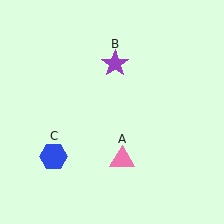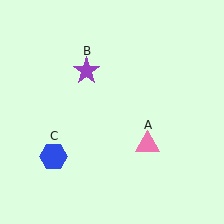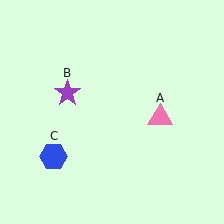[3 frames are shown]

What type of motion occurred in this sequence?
The pink triangle (object A), purple star (object B) rotated counterclockwise around the center of the scene.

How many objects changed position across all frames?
2 objects changed position: pink triangle (object A), purple star (object B).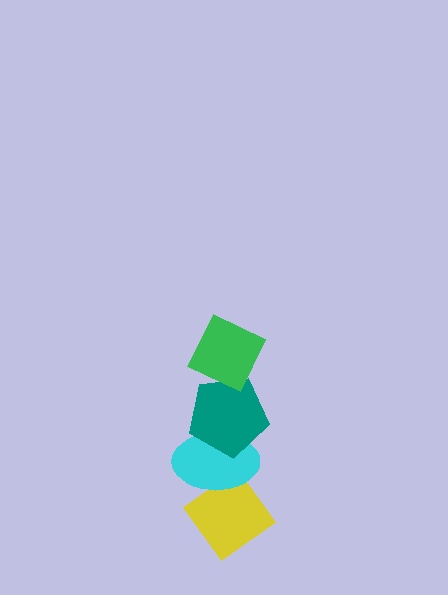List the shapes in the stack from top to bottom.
From top to bottom: the green diamond, the teal pentagon, the cyan ellipse, the yellow diamond.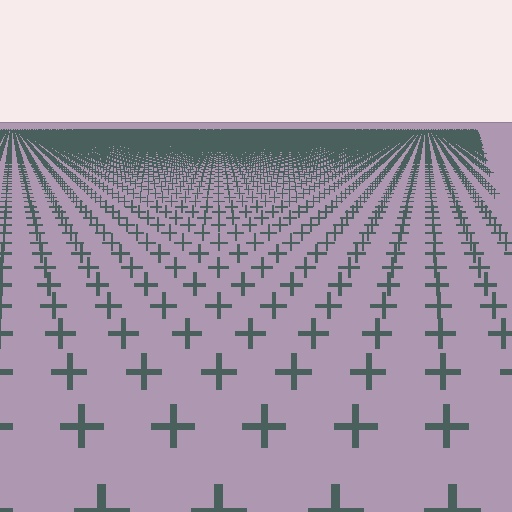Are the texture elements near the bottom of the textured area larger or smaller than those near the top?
Larger. Near the bottom, elements are closer to the viewer and appear at a bigger on-screen size.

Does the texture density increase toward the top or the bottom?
Density increases toward the top.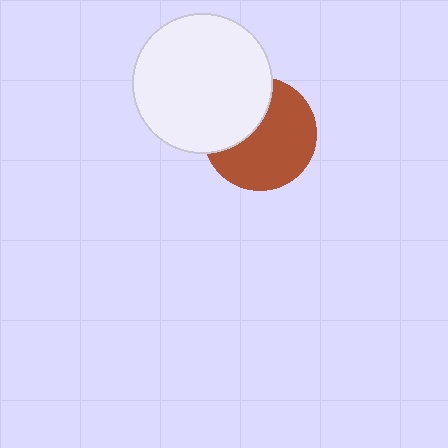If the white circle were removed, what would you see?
You would see the complete brown circle.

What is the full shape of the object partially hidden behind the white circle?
The partially hidden object is a brown circle.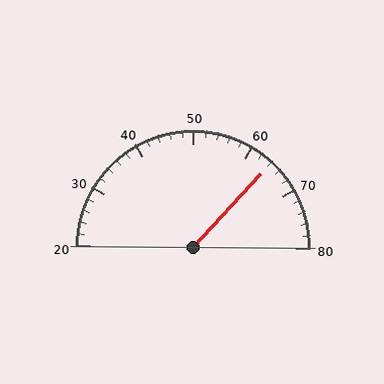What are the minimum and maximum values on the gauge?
The gauge ranges from 20 to 80.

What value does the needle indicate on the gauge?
The needle indicates approximately 64.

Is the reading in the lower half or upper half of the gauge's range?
The reading is in the upper half of the range (20 to 80).